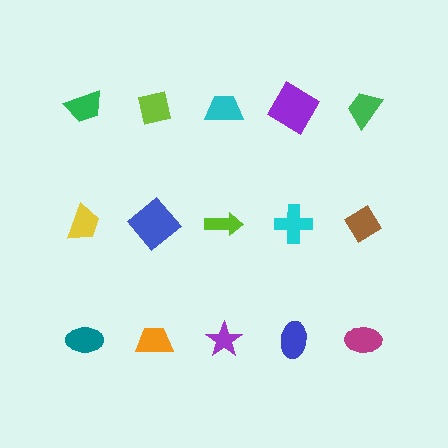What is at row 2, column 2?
A blue diamond.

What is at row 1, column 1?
A green trapezoid.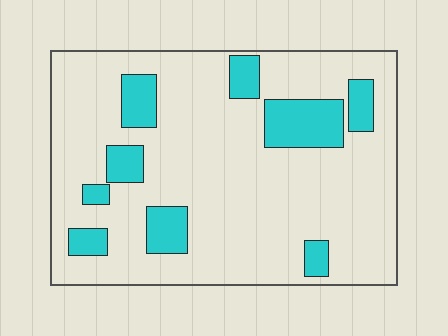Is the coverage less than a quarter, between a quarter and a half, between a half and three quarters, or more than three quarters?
Less than a quarter.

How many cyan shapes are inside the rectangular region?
9.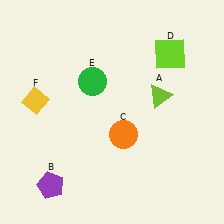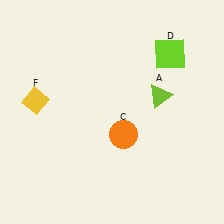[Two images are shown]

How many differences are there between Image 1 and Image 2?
There are 2 differences between the two images.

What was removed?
The purple pentagon (B), the green circle (E) were removed in Image 2.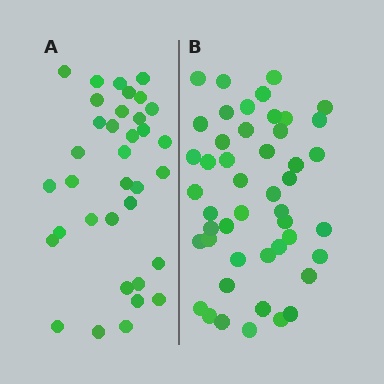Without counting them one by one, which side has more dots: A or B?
Region B (the right region) has more dots.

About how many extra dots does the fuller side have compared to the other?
Region B has roughly 12 or so more dots than region A.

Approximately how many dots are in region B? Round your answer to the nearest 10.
About 50 dots. (The exact count is 47, which rounds to 50.)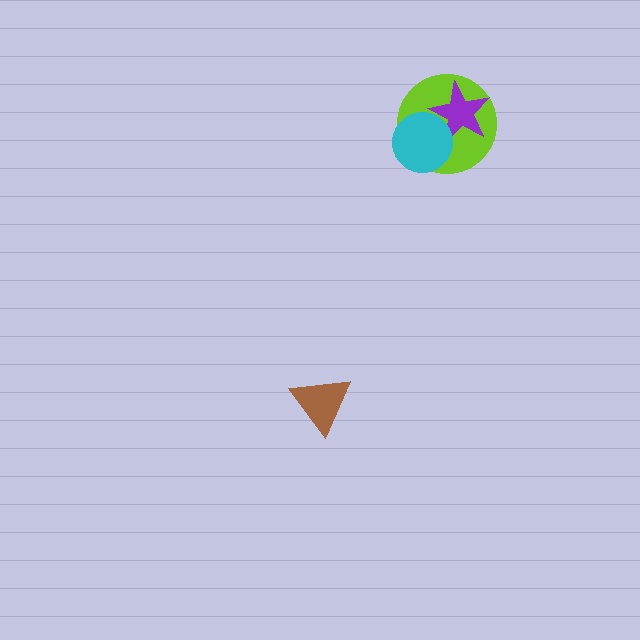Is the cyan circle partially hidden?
No, no other shape covers it.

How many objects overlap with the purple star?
2 objects overlap with the purple star.